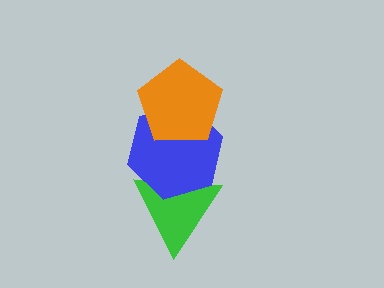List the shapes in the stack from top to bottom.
From top to bottom: the orange pentagon, the blue hexagon, the green triangle.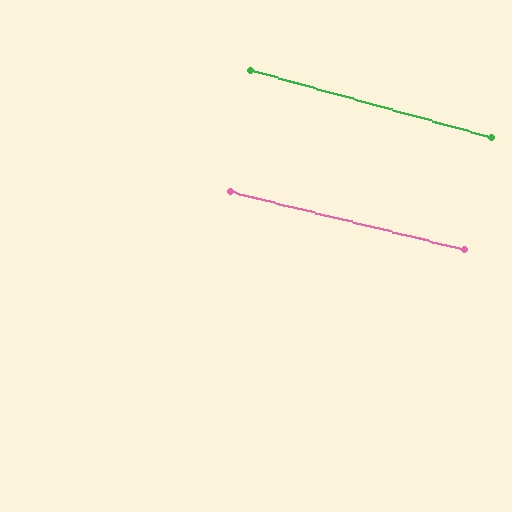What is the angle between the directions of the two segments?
Approximately 2 degrees.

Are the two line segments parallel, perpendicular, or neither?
Parallel — their directions differ by only 1.8°.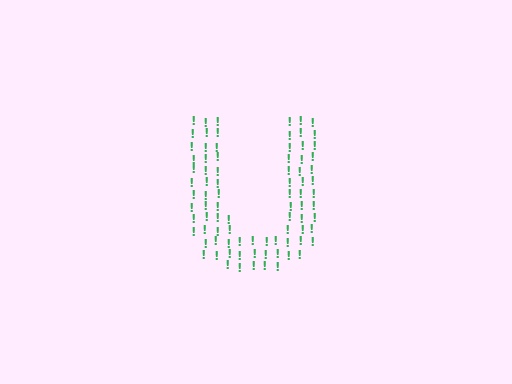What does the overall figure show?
The overall figure shows the letter U.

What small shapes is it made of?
It is made of small exclamation marks.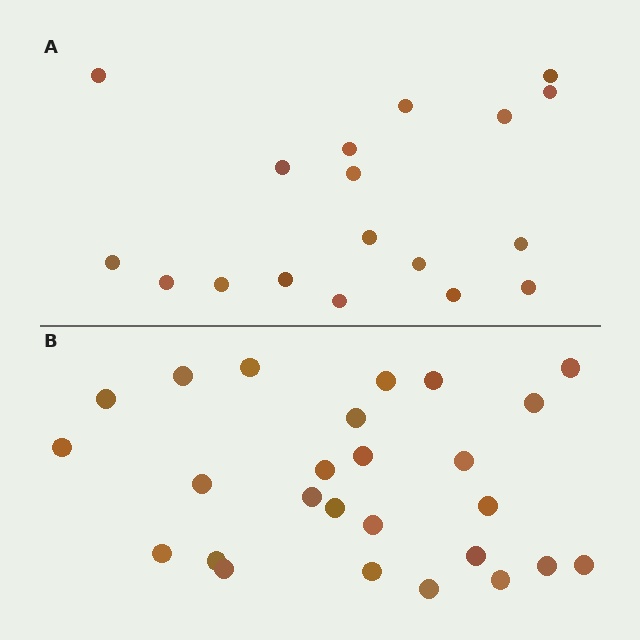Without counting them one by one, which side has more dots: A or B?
Region B (the bottom region) has more dots.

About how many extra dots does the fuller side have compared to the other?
Region B has roughly 8 or so more dots than region A.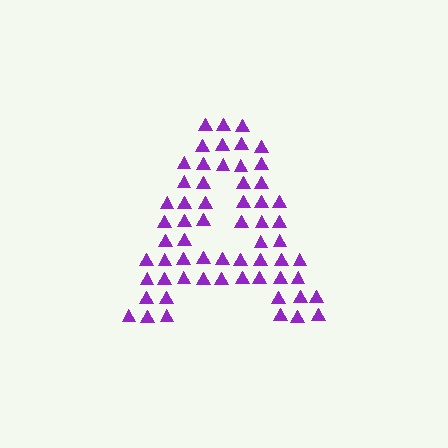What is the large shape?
The large shape is the letter A.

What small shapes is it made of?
It is made of small triangles.